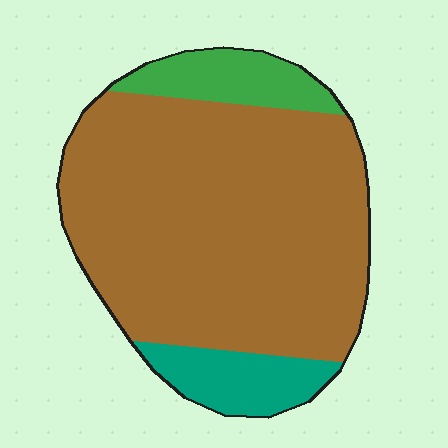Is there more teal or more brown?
Brown.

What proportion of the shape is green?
Green covers around 10% of the shape.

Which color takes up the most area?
Brown, at roughly 80%.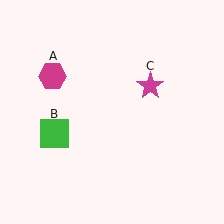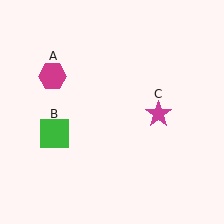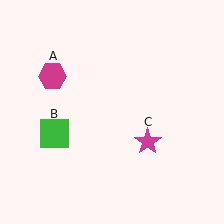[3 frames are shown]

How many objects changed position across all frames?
1 object changed position: magenta star (object C).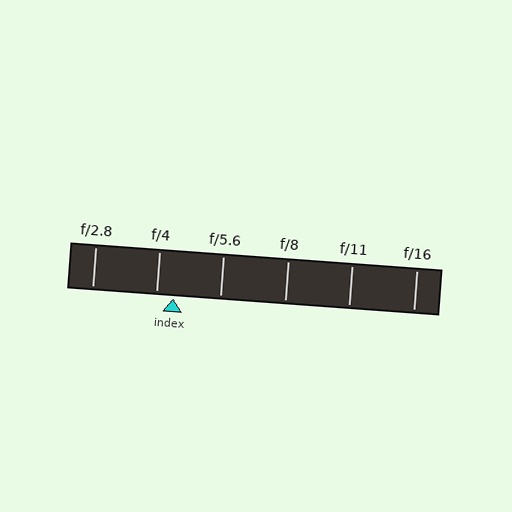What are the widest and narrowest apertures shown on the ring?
The widest aperture shown is f/2.8 and the narrowest is f/16.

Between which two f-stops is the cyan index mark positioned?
The index mark is between f/4 and f/5.6.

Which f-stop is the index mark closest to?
The index mark is closest to f/4.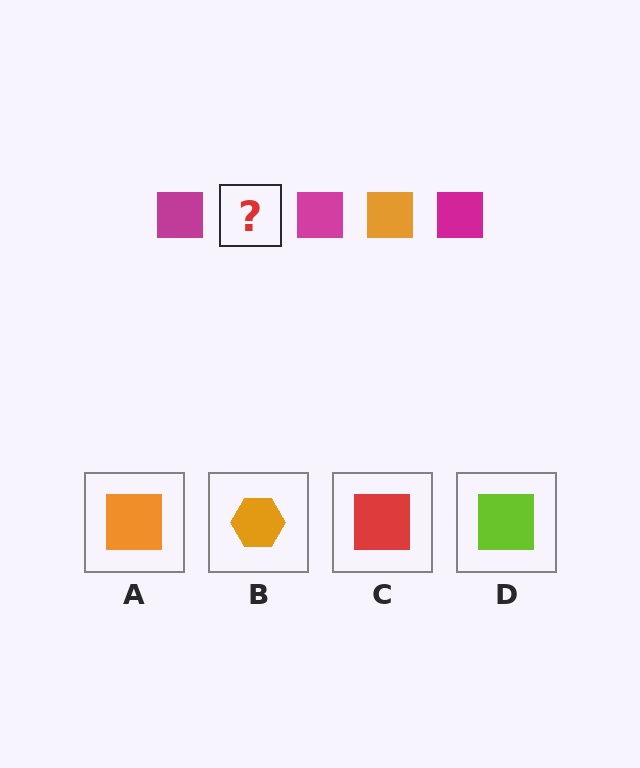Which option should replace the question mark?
Option A.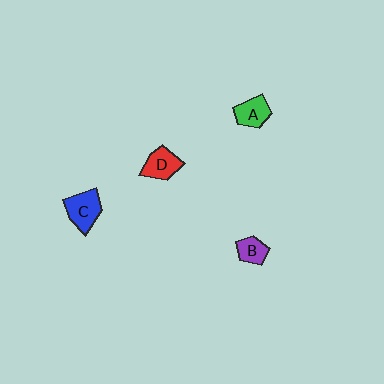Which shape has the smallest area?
Shape B (purple).